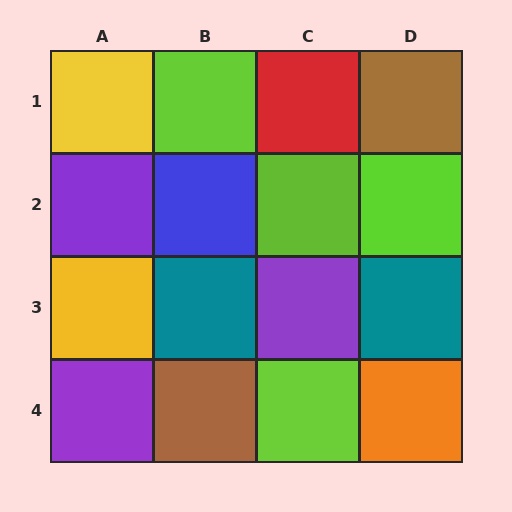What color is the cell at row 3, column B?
Teal.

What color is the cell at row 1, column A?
Yellow.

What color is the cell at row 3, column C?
Purple.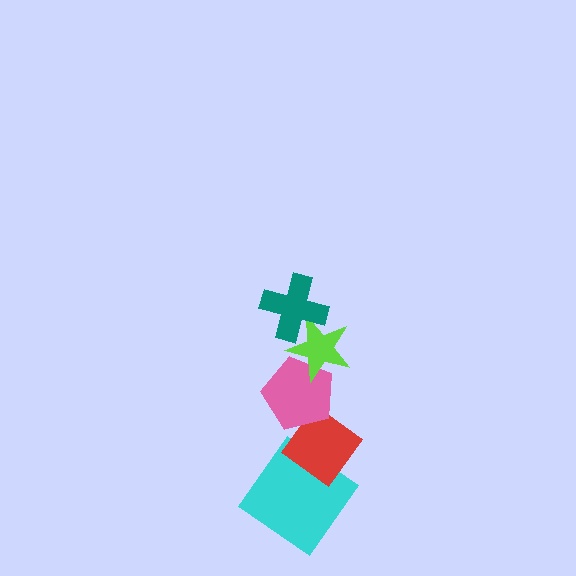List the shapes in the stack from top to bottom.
From top to bottom: the teal cross, the lime star, the pink pentagon, the red diamond, the cyan diamond.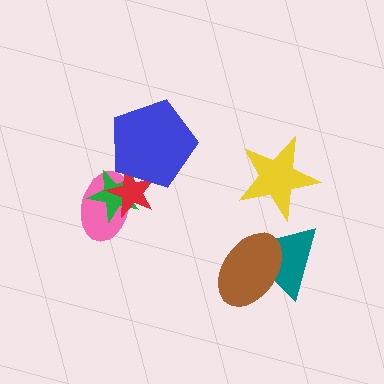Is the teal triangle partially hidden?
Yes, it is partially covered by another shape.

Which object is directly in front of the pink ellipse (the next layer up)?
The green star is directly in front of the pink ellipse.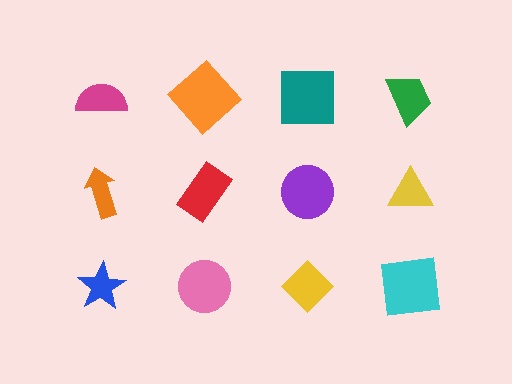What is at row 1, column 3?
A teal square.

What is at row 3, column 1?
A blue star.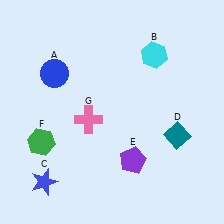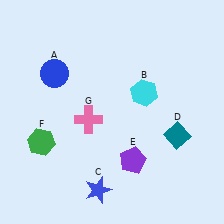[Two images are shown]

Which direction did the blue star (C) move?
The blue star (C) moved right.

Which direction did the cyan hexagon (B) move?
The cyan hexagon (B) moved down.